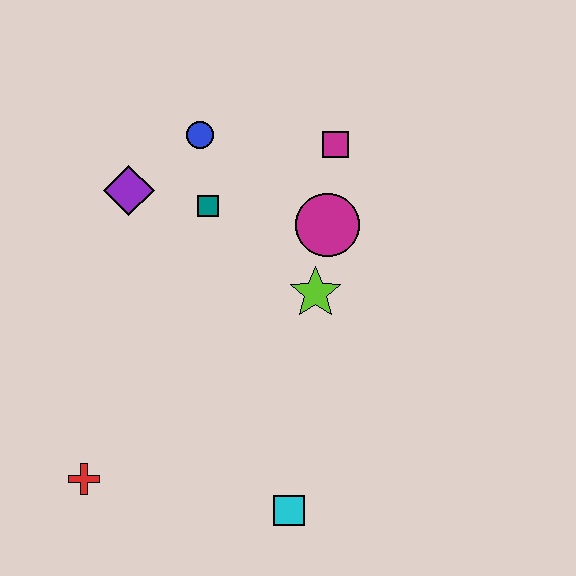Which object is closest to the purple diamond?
The teal square is closest to the purple diamond.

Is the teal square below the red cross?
No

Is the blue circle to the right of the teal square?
No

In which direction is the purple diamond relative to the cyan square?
The purple diamond is above the cyan square.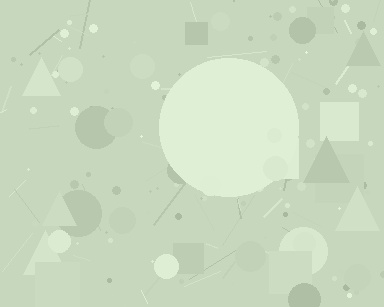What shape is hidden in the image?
A circle is hidden in the image.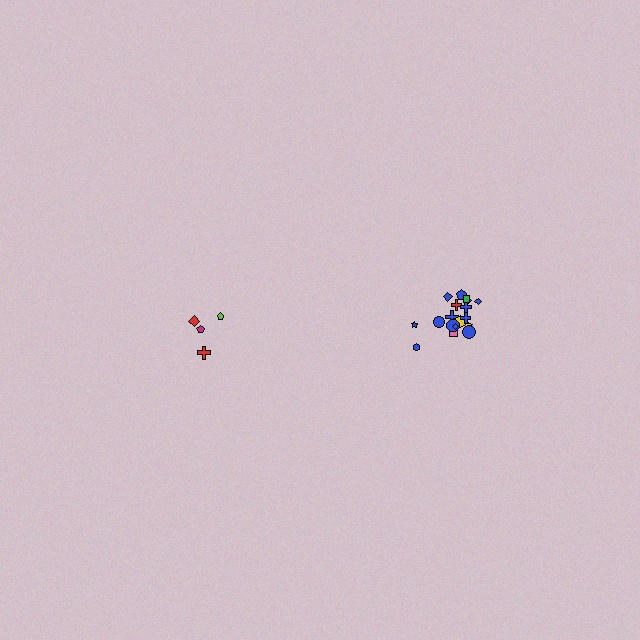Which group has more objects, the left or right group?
The right group.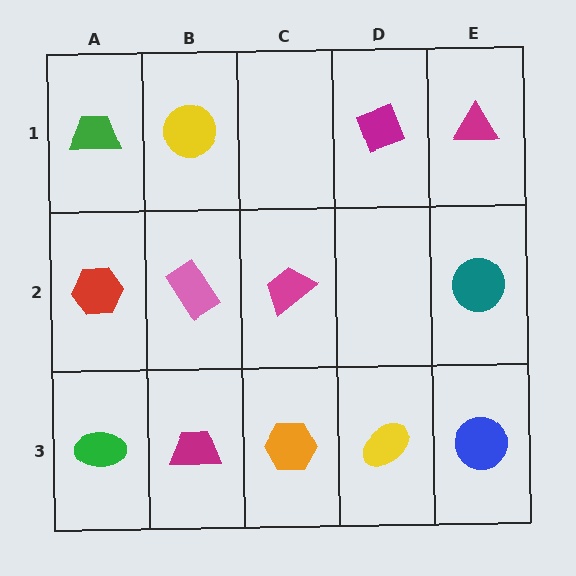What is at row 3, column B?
A magenta trapezoid.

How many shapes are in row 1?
4 shapes.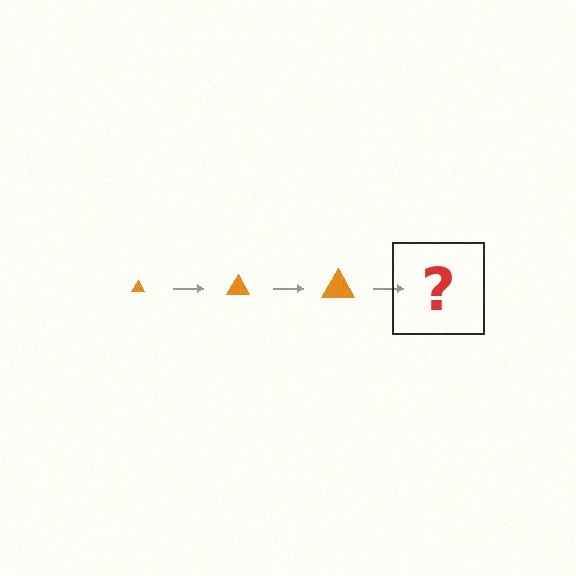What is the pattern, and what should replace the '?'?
The pattern is that the triangle gets progressively larger each step. The '?' should be an orange triangle, larger than the previous one.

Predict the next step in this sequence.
The next step is an orange triangle, larger than the previous one.